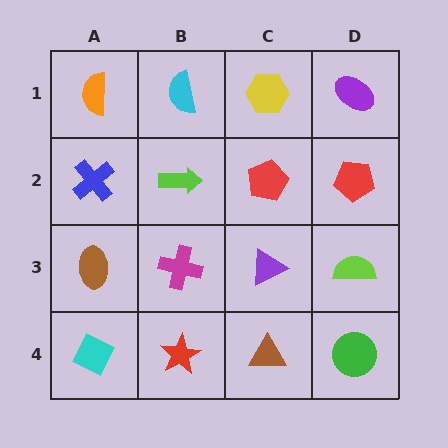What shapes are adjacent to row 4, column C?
A purple triangle (row 3, column C), a red star (row 4, column B), a green circle (row 4, column D).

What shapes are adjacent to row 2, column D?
A purple ellipse (row 1, column D), a lime semicircle (row 3, column D), a red pentagon (row 2, column C).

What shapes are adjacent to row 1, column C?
A red pentagon (row 2, column C), a cyan semicircle (row 1, column B), a purple ellipse (row 1, column D).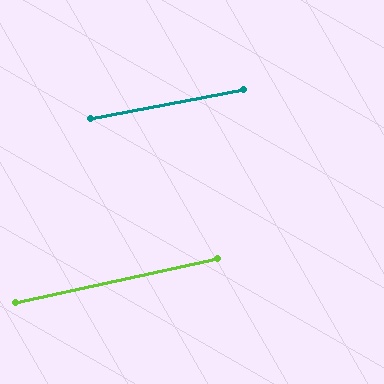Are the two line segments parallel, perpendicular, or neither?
Parallel — their directions differ by only 1.6°.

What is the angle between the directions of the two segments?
Approximately 2 degrees.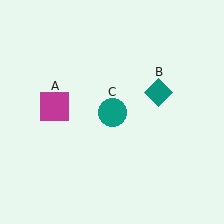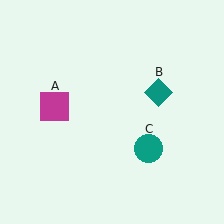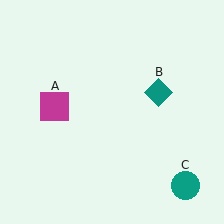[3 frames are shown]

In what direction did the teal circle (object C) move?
The teal circle (object C) moved down and to the right.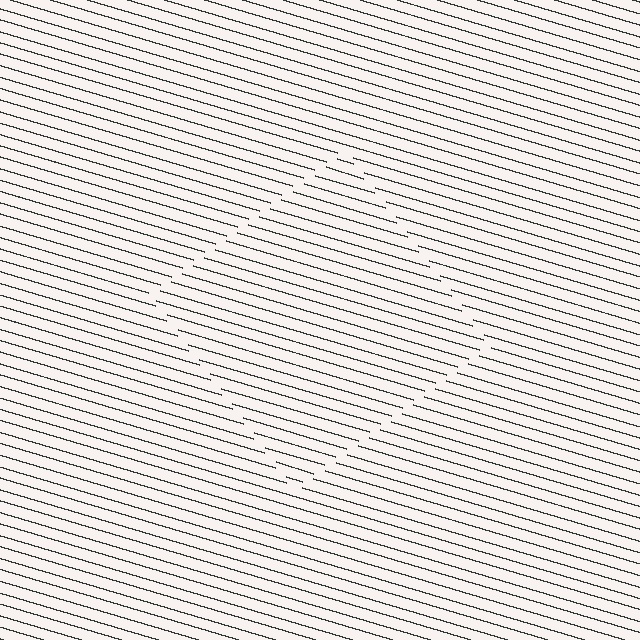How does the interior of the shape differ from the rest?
The interior of the shape contains the same grating, shifted by half a period — the contour is defined by the phase discontinuity where line-ends from the inner and outer gratings abut.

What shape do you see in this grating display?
An illusory square. The interior of the shape contains the same grating, shifted by half a period — the contour is defined by the phase discontinuity where line-ends from the inner and outer gratings abut.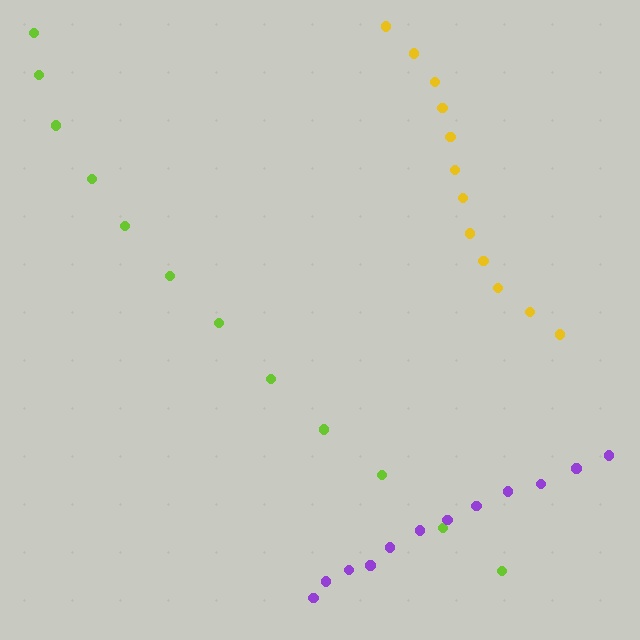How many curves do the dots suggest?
There are 3 distinct paths.